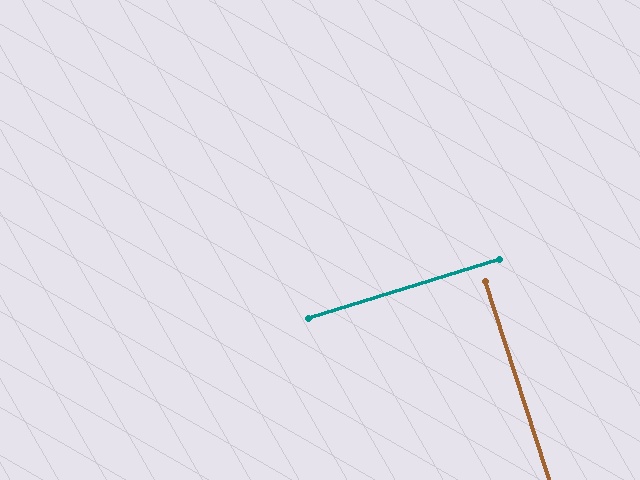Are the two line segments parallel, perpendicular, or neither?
Perpendicular — they meet at approximately 89°.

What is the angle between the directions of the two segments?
Approximately 89 degrees.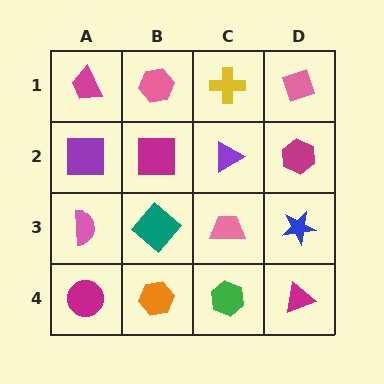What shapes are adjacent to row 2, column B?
A pink hexagon (row 1, column B), a teal diamond (row 3, column B), a purple square (row 2, column A), a purple triangle (row 2, column C).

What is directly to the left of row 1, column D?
A yellow cross.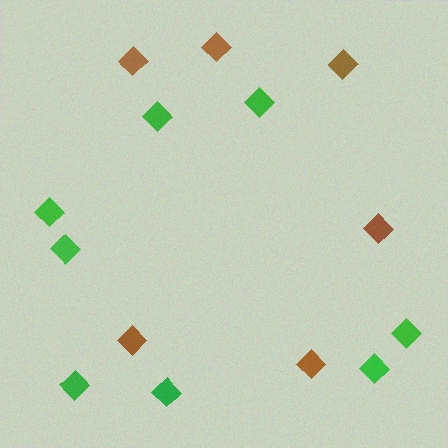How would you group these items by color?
There are 2 groups: one group of green diamonds (8) and one group of brown diamonds (6).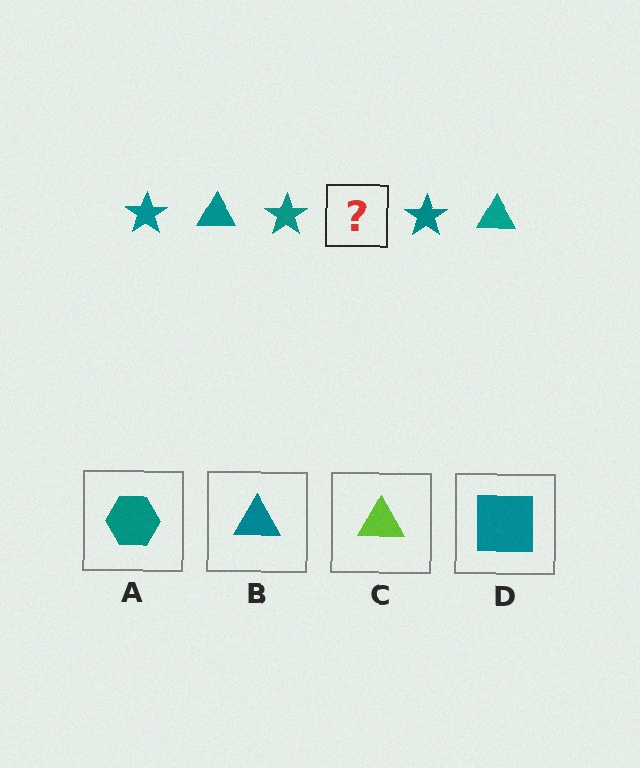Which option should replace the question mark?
Option B.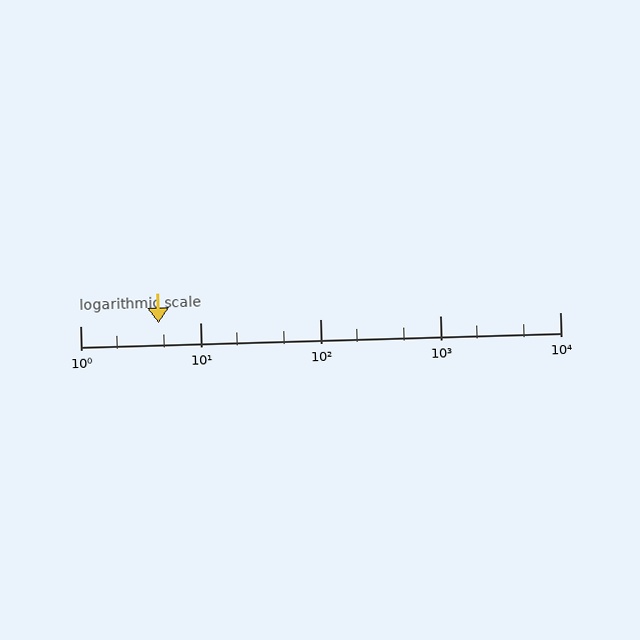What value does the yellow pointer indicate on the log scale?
The pointer indicates approximately 4.5.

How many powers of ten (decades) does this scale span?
The scale spans 4 decades, from 1 to 10000.